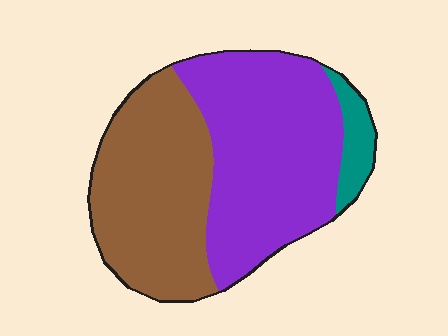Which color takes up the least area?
Teal, at roughly 5%.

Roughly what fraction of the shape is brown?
Brown covers about 40% of the shape.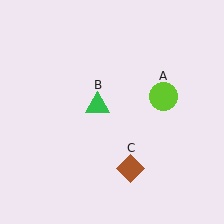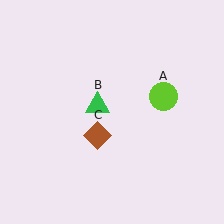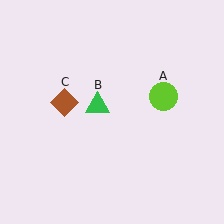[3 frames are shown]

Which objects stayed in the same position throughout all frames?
Lime circle (object A) and green triangle (object B) remained stationary.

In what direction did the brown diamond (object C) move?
The brown diamond (object C) moved up and to the left.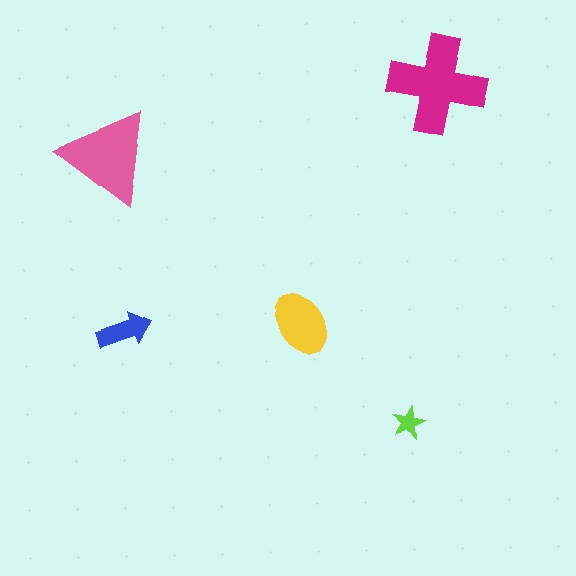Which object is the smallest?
The lime star.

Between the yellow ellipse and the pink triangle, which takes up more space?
The pink triangle.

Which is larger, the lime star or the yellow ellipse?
The yellow ellipse.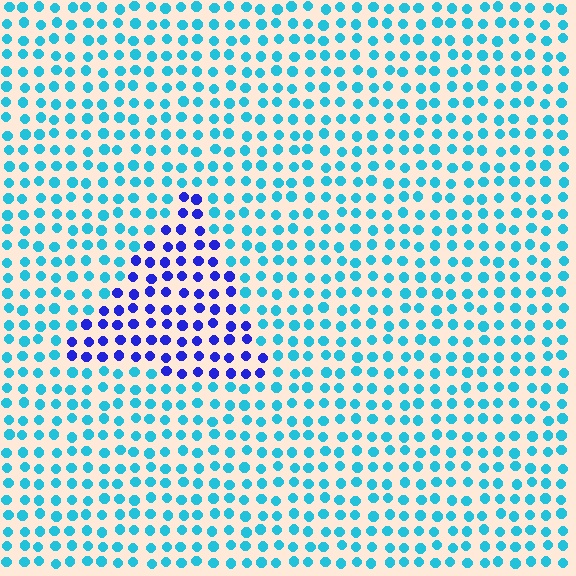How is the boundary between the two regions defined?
The boundary is defined purely by a slight shift in hue (about 53 degrees). Spacing, size, and orientation are identical on both sides.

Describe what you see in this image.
The image is filled with small cyan elements in a uniform arrangement. A triangle-shaped region is visible where the elements are tinted to a slightly different hue, forming a subtle color boundary.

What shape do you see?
I see a triangle.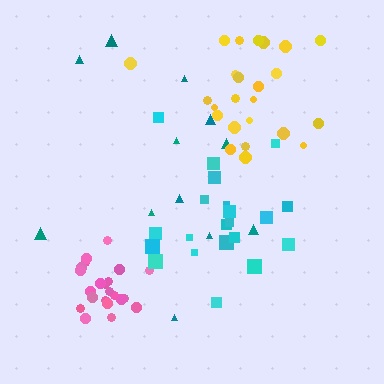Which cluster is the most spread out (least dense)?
Teal.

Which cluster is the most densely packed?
Pink.